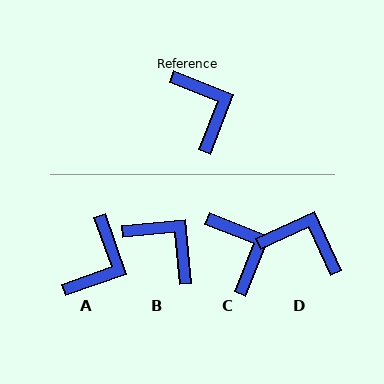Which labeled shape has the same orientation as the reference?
C.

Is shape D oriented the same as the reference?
No, it is off by about 46 degrees.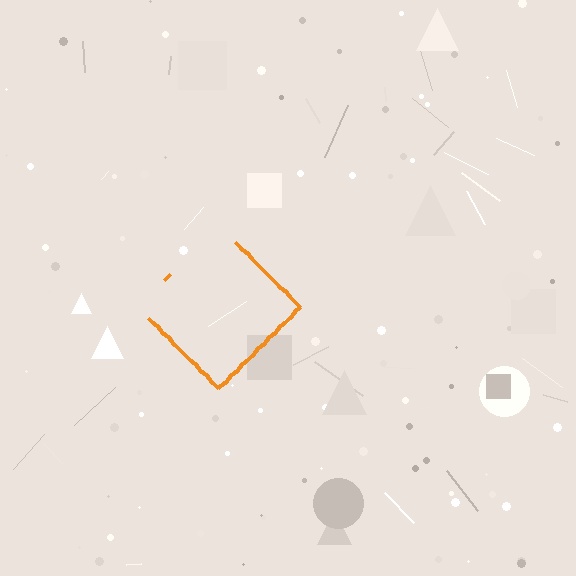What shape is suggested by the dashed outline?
The dashed outline suggests a diamond.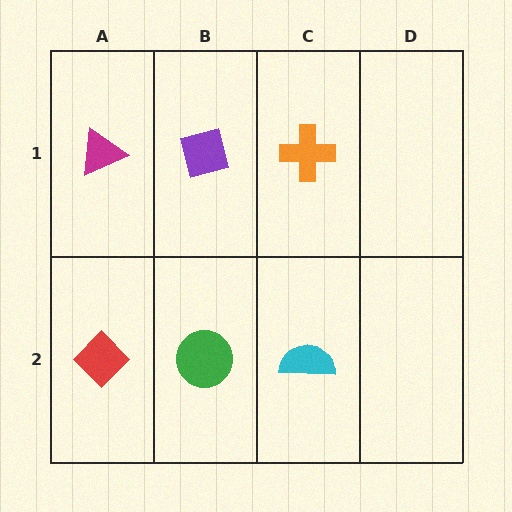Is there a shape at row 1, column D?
No, that cell is empty.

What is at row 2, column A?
A red diamond.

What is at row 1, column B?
A purple square.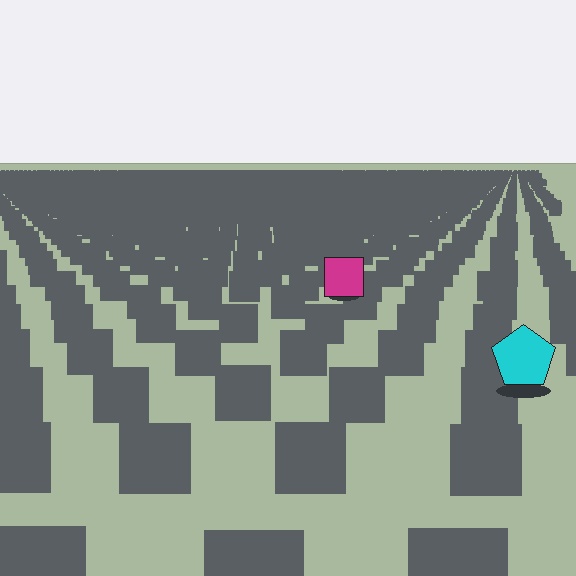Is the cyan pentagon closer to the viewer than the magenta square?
Yes. The cyan pentagon is closer — you can tell from the texture gradient: the ground texture is coarser near it.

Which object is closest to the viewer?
The cyan pentagon is closest. The texture marks near it are larger and more spread out.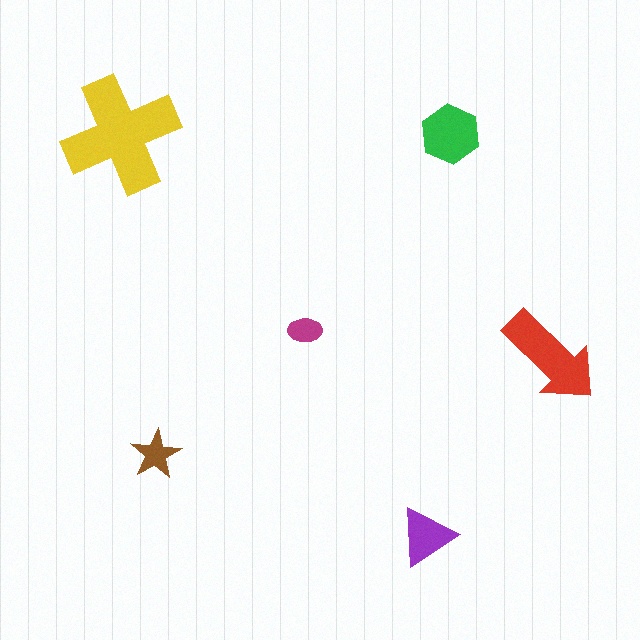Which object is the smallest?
The magenta ellipse.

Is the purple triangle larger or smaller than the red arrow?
Smaller.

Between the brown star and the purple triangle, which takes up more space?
The purple triangle.